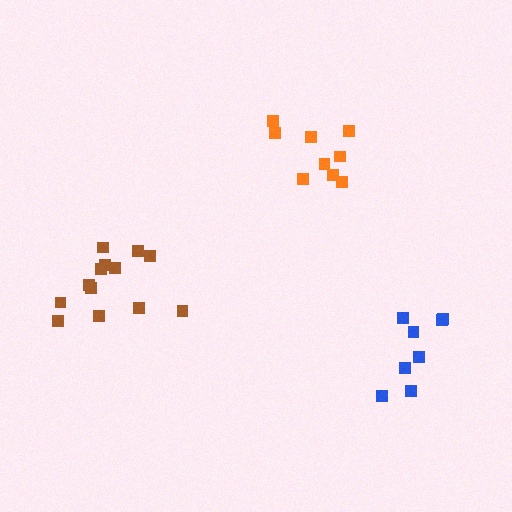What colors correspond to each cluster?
The clusters are colored: brown, blue, orange.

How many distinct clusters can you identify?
There are 3 distinct clusters.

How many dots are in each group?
Group 1: 13 dots, Group 2: 8 dots, Group 3: 9 dots (30 total).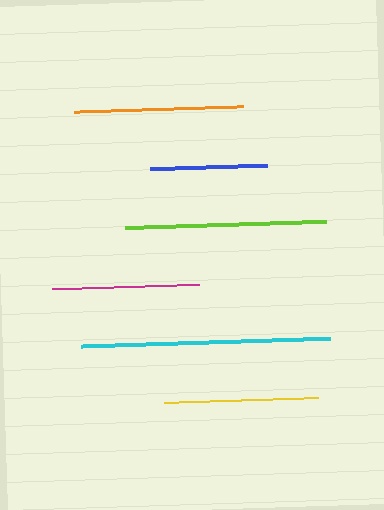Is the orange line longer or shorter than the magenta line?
The orange line is longer than the magenta line.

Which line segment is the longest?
The cyan line is the longest at approximately 249 pixels.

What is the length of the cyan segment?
The cyan segment is approximately 249 pixels long.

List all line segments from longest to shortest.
From longest to shortest: cyan, lime, orange, yellow, magenta, blue.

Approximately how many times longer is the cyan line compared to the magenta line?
The cyan line is approximately 1.7 times the length of the magenta line.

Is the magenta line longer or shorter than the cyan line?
The cyan line is longer than the magenta line.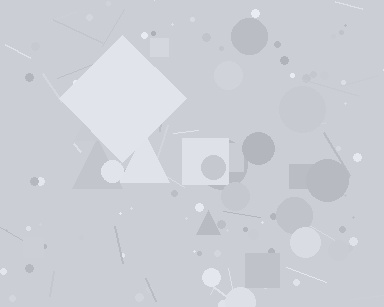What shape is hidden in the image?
A diamond is hidden in the image.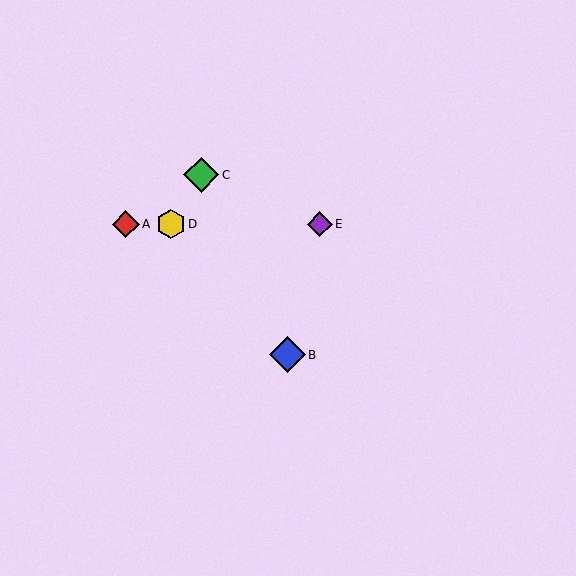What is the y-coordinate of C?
Object C is at y≈175.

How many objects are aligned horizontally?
3 objects (A, D, E) are aligned horizontally.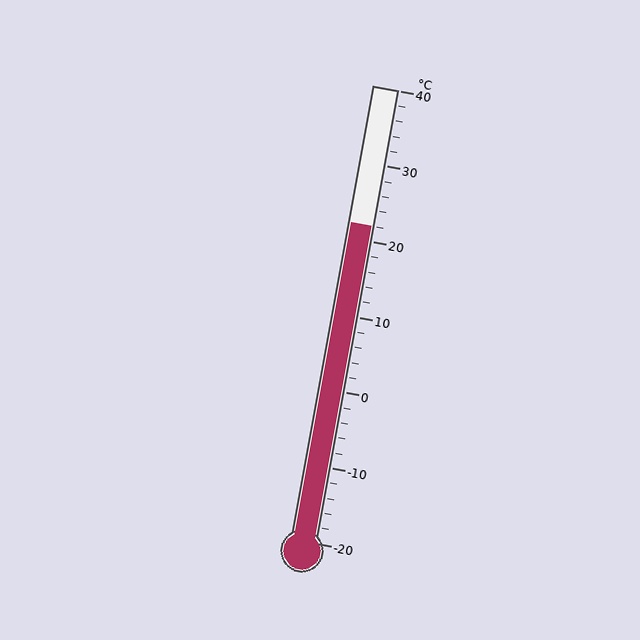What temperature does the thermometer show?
The thermometer shows approximately 22°C.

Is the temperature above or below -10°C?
The temperature is above -10°C.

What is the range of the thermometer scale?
The thermometer scale ranges from -20°C to 40°C.